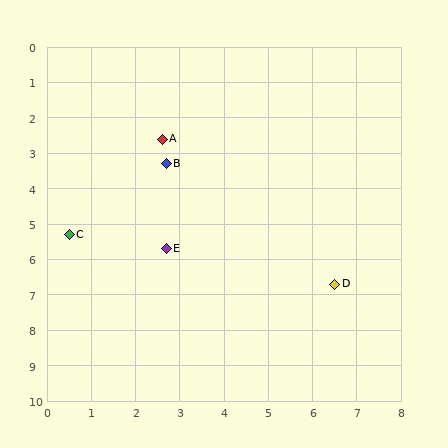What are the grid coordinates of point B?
Point B is at approximately (2.7, 3.3).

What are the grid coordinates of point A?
Point A is at approximately (2.6, 2.6).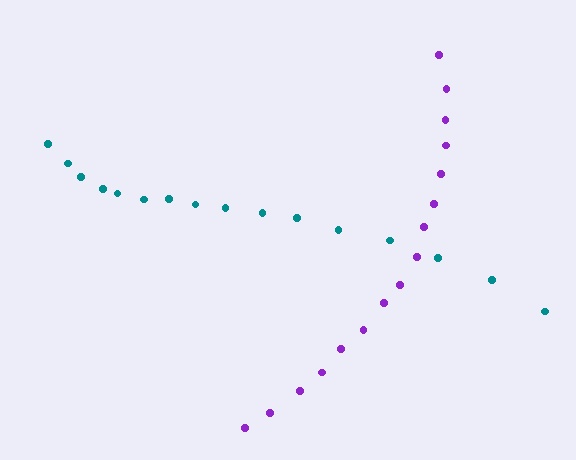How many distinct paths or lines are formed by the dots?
There are 2 distinct paths.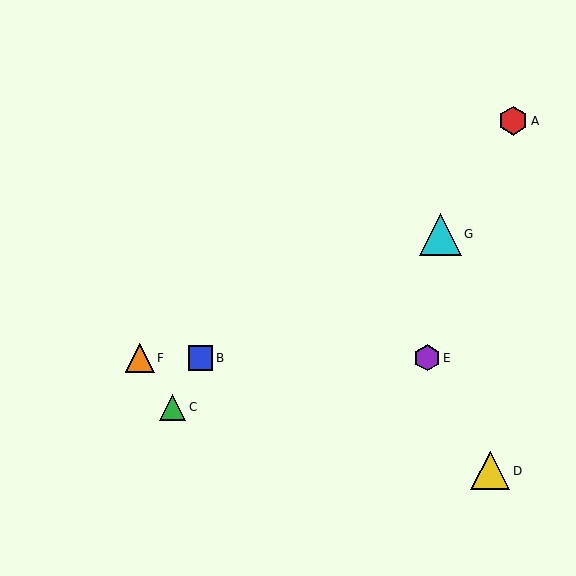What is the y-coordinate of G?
Object G is at y≈234.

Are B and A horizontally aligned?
No, B is at y≈358 and A is at y≈121.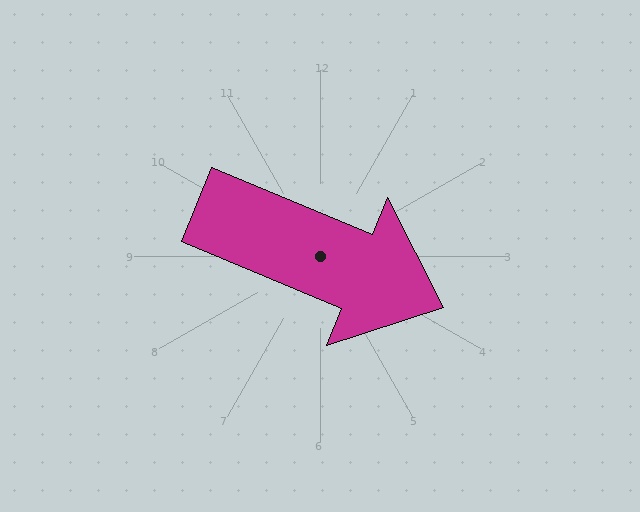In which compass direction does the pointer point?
Southeast.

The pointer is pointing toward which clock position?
Roughly 4 o'clock.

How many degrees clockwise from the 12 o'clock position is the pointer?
Approximately 113 degrees.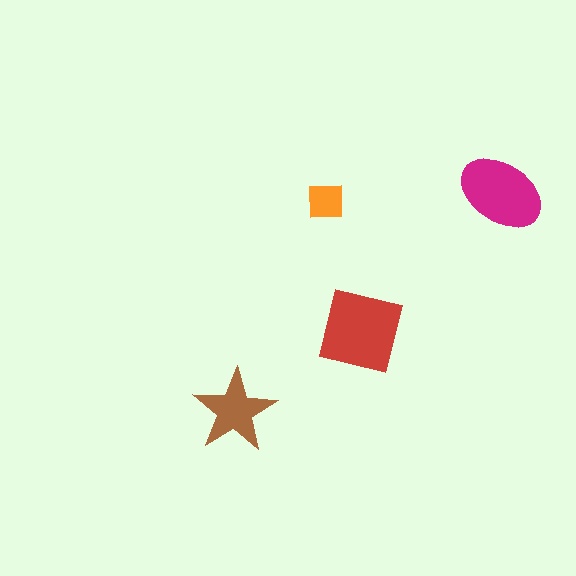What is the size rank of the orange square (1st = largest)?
4th.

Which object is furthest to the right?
The magenta ellipse is rightmost.